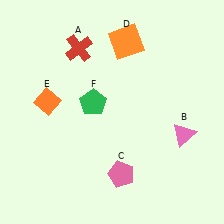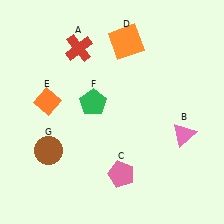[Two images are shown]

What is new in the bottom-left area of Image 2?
A brown circle (G) was added in the bottom-left area of Image 2.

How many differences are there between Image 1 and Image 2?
There is 1 difference between the two images.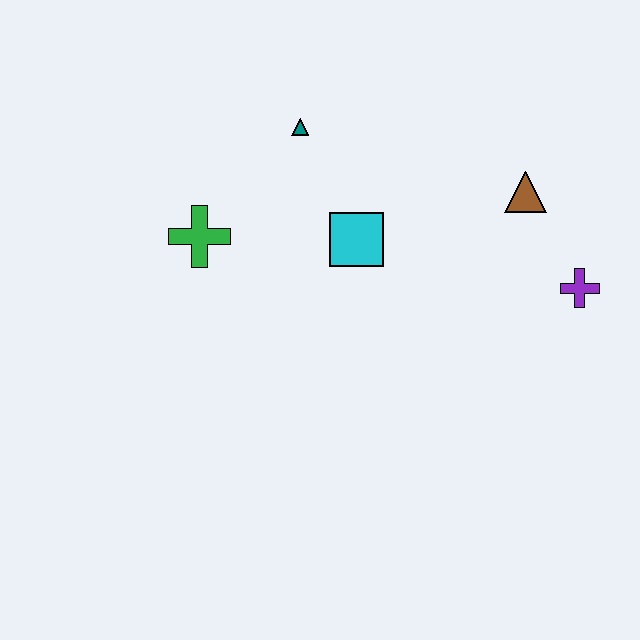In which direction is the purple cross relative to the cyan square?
The purple cross is to the right of the cyan square.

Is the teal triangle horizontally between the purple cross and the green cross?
Yes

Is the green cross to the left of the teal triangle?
Yes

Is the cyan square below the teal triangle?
Yes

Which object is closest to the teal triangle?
The cyan square is closest to the teal triangle.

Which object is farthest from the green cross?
The purple cross is farthest from the green cross.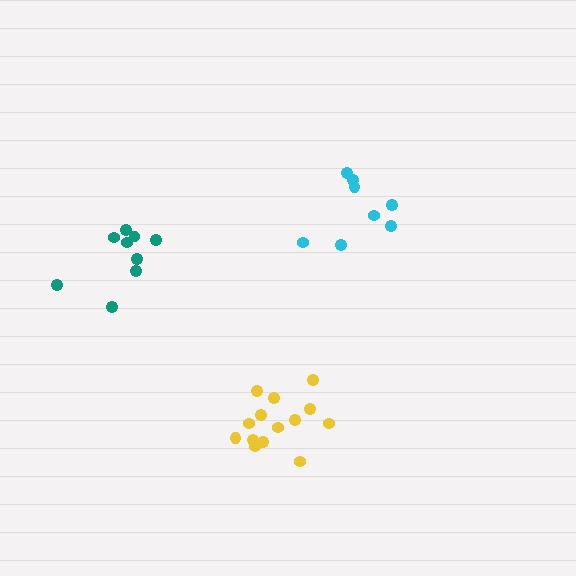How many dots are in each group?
Group 1: 8 dots, Group 2: 14 dots, Group 3: 9 dots (31 total).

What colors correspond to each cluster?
The clusters are colored: cyan, yellow, teal.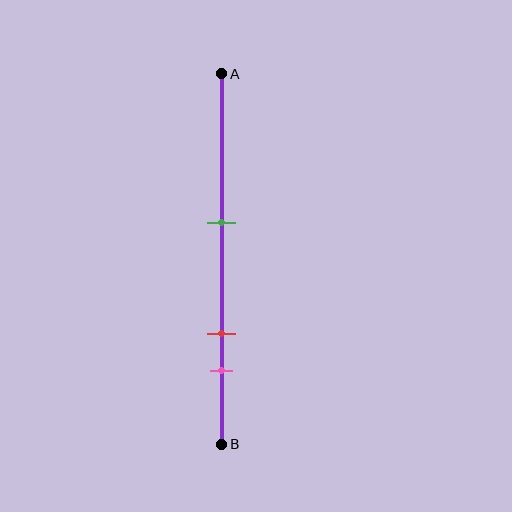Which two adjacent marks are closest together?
The red and pink marks are the closest adjacent pair.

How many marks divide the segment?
There are 3 marks dividing the segment.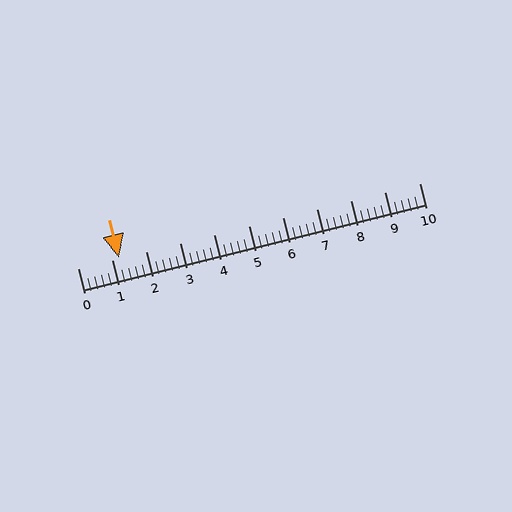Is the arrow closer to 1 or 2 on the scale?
The arrow is closer to 1.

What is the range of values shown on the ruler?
The ruler shows values from 0 to 10.